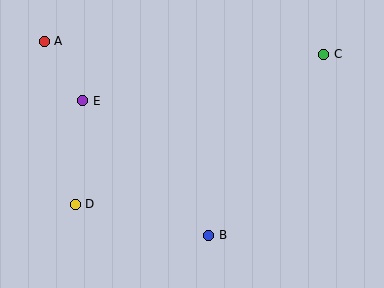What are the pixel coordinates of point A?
Point A is at (44, 41).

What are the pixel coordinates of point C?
Point C is at (324, 54).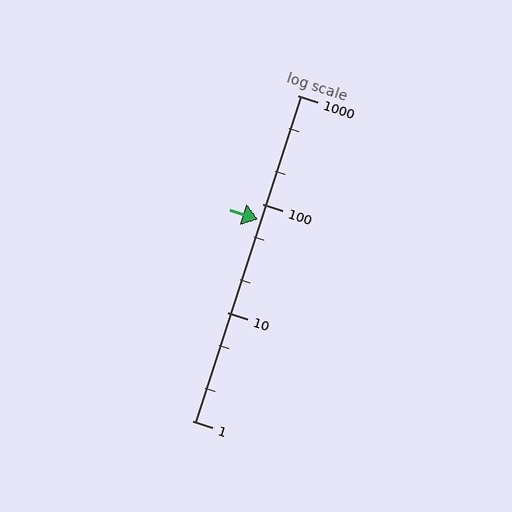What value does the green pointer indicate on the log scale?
The pointer indicates approximately 72.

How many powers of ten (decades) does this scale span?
The scale spans 3 decades, from 1 to 1000.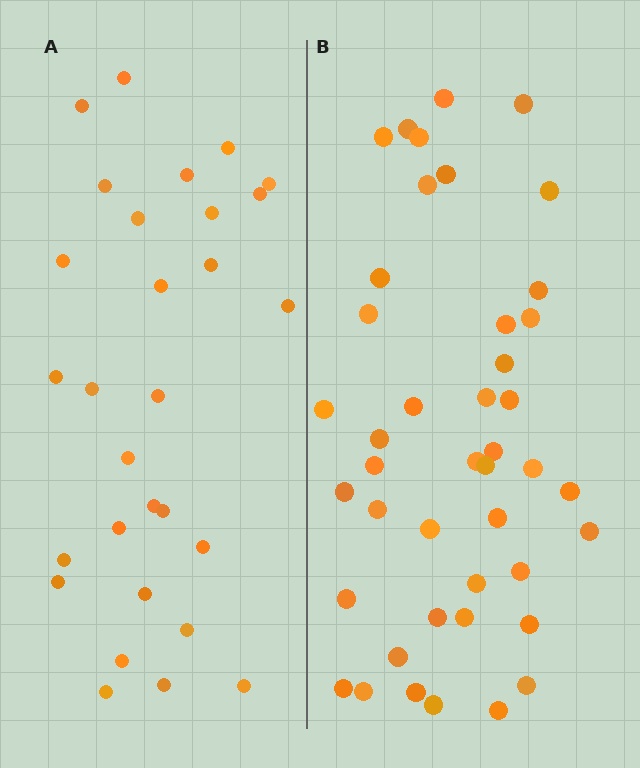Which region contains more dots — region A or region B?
Region B (the right region) has more dots.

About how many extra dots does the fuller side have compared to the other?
Region B has approximately 15 more dots than region A.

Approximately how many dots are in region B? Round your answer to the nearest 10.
About 40 dots. (The exact count is 43, which rounds to 40.)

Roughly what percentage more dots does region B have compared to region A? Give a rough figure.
About 50% more.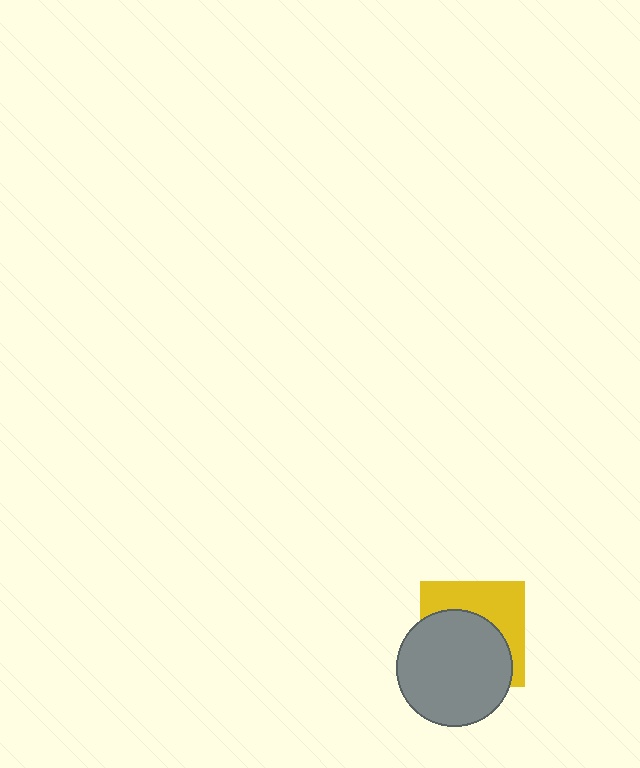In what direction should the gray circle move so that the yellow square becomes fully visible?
The gray circle should move toward the lower-left. That is the shortest direction to clear the overlap and leave the yellow square fully visible.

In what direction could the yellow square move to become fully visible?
The yellow square could move toward the upper-right. That would shift it out from behind the gray circle entirely.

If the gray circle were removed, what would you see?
You would see the complete yellow square.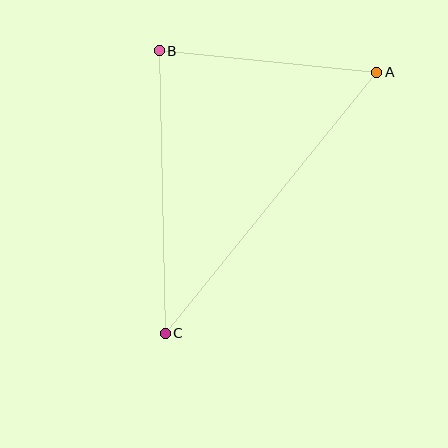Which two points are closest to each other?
Points A and B are closest to each other.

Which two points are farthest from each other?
Points A and C are farthest from each other.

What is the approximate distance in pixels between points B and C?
The distance between B and C is approximately 283 pixels.